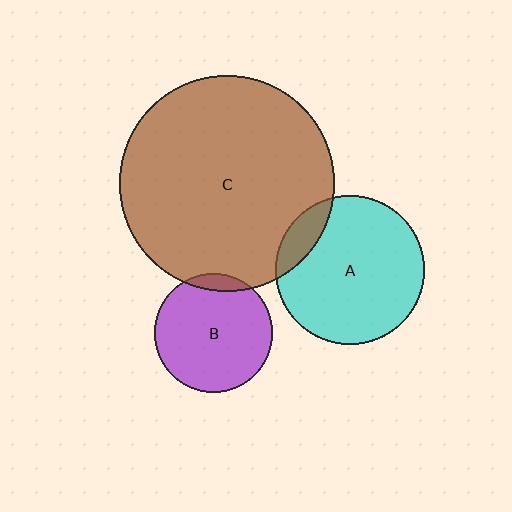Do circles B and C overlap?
Yes.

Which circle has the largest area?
Circle C (brown).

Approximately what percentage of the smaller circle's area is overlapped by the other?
Approximately 5%.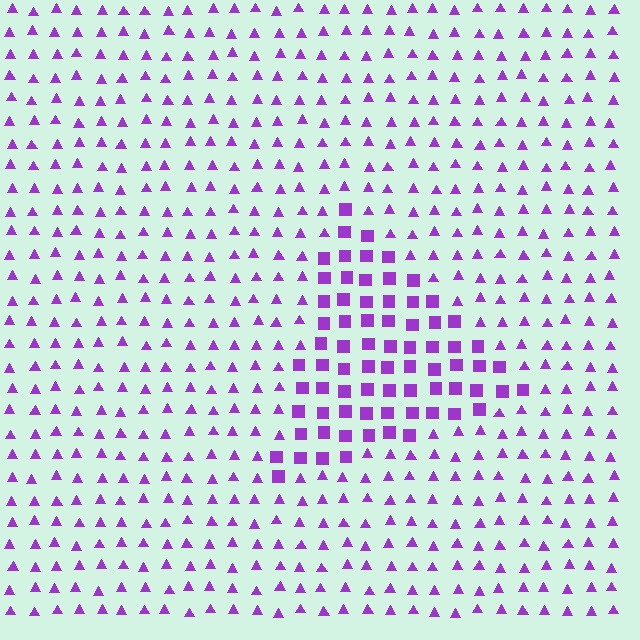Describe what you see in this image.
The image is filled with small purple elements arranged in a uniform grid. A triangle-shaped region contains squares, while the surrounding area contains triangles. The boundary is defined purely by the change in element shape.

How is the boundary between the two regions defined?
The boundary is defined by a change in element shape: squares inside vs. triangles outside. All elements share the same color and spacing.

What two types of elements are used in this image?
The image uses squares inside the triangle region and triangles outside it.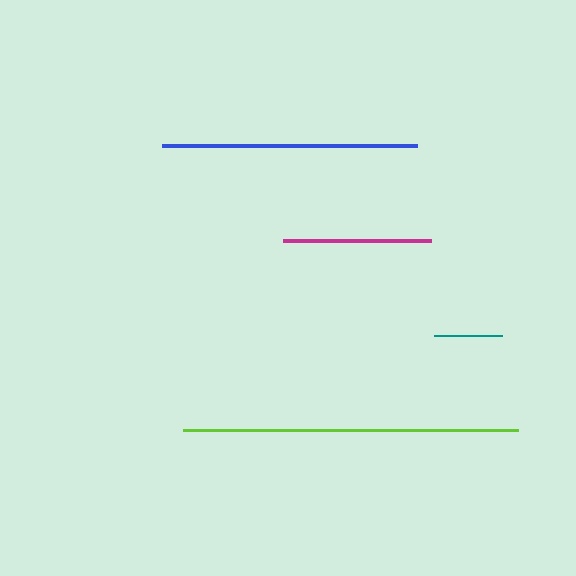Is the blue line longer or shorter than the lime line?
The lime line is longer than the blue line.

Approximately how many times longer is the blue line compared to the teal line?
The blue line is approximately 3.7 times the length of the teal line.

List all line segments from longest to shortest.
From longest to shortest: lime, blue, magenta, teal.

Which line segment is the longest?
The lime line is the longest at approximately 335 pixels.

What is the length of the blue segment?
The blue segment is approximately 255 pixels long.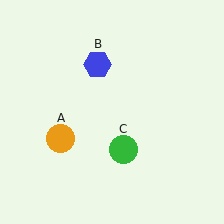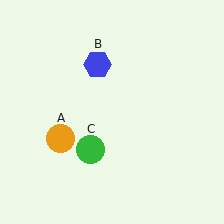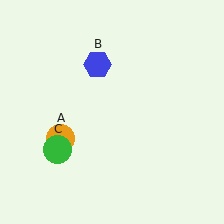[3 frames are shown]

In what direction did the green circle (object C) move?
The green circle (object C) moved left.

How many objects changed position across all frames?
1 object changed position: green circle (object C).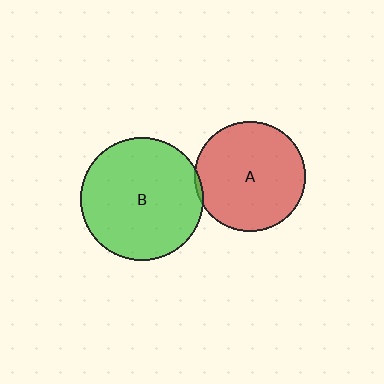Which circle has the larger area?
Circle B (green).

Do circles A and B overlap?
Yes.